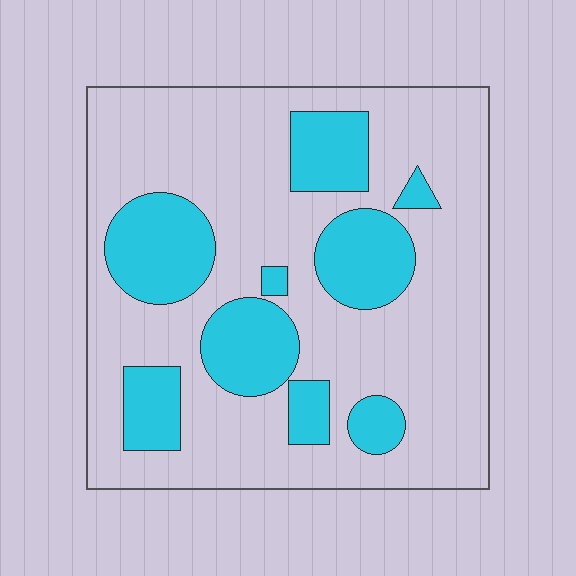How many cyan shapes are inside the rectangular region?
9.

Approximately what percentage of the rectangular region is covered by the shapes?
Approximately 25%.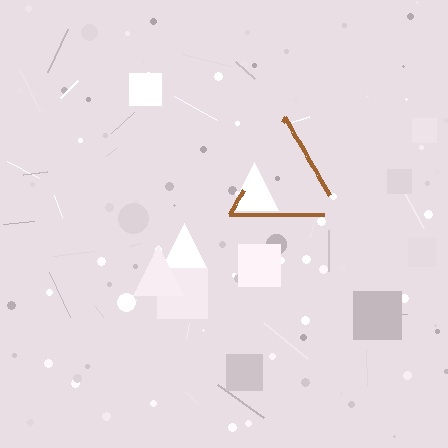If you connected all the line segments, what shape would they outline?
They would outline a triangle.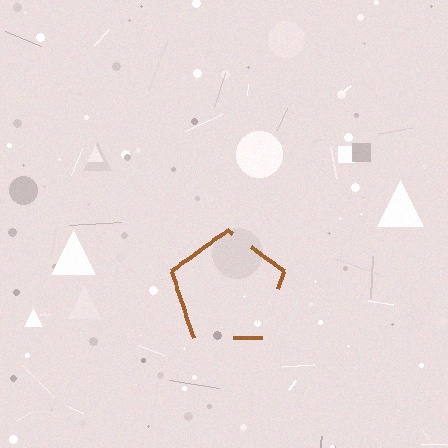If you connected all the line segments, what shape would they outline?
They would outline a pentagon.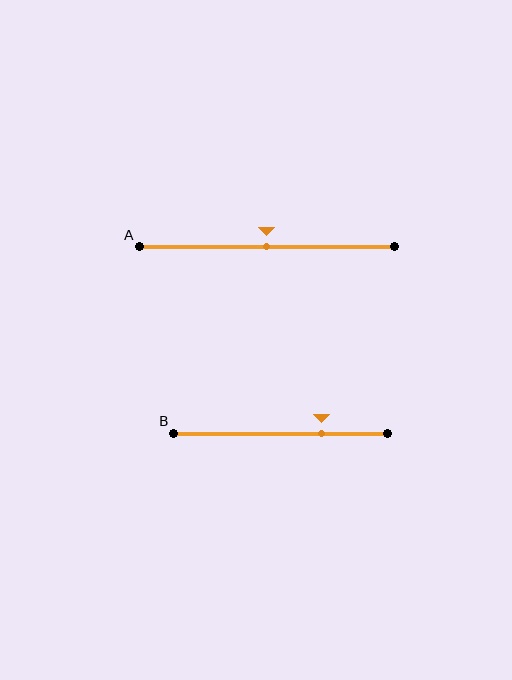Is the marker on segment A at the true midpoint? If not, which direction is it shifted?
Yes, the marker on segment A is at the true midpoint.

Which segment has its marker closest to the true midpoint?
Segment A has its marker closest to the true midpoint.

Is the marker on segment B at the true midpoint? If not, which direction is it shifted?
No, the marker on segment B is shifted to the right by about 19% of the segment length.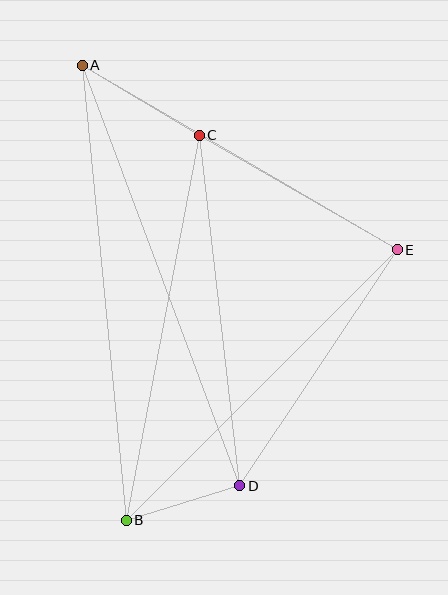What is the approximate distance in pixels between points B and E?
The distance between B and E is approximately 383 pixels.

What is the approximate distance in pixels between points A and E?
The distance between A and E is approximately 365 pixels.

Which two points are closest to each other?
Points B and D are closest to each other.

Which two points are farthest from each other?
Points A and B are farthest from each other.